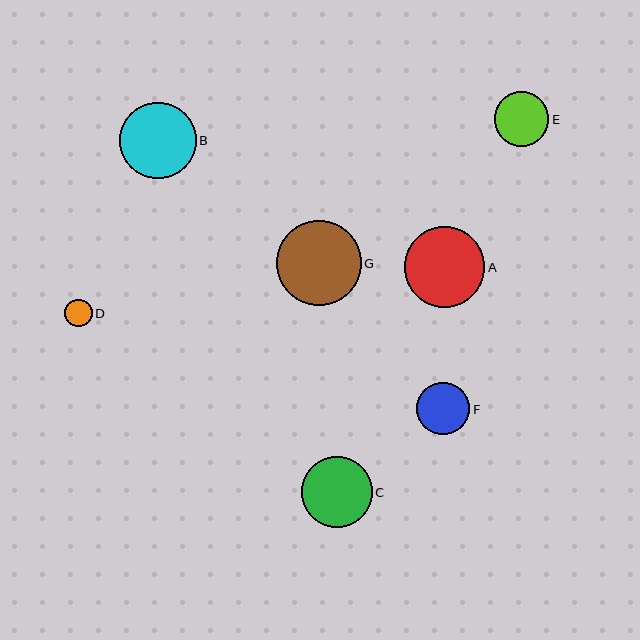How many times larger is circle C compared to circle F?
Circle C is approximately 1.4 times the size of circle F.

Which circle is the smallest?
Circle D is the smallest with a size of approximately 27 pixels.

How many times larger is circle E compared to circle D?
Circle E is approximately 2.0 times the size of circle D.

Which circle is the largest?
Circle G is the largest with a size of approximately 85 pixels.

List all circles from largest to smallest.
From largest to smallest: G, A, B, C, E, F, D.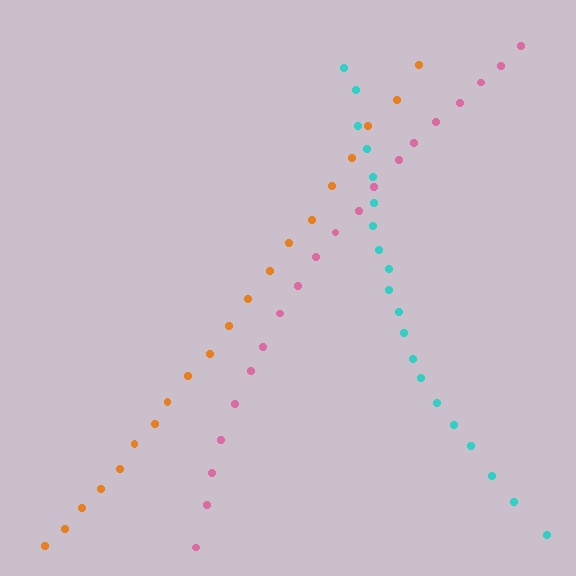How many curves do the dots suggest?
There are 3 distinct paths.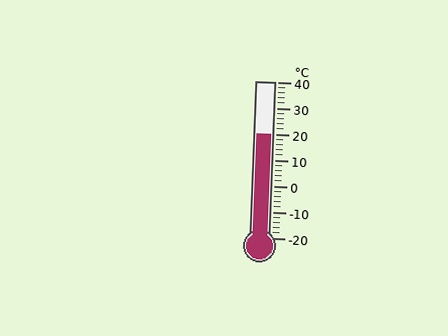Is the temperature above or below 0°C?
The temperature is above 0°C.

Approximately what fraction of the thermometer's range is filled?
The thermometer is filled to approximately 65% of its range.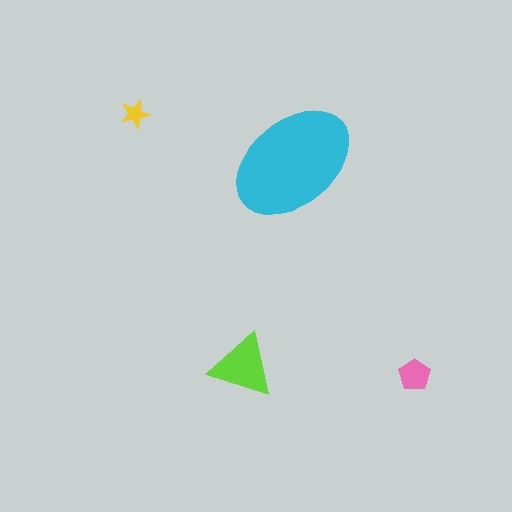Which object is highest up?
The yellow star is topmost.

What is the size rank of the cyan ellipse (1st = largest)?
1st.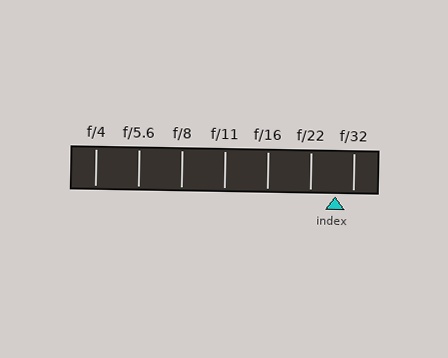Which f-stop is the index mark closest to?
The index mark is closest to f/32.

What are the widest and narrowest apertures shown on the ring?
The widest aperture shown is f/4 and the narrowest is f/32.